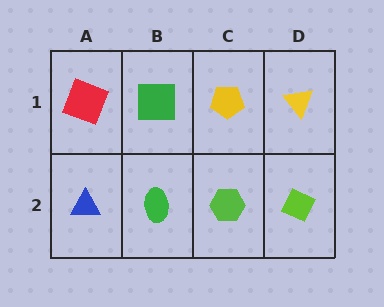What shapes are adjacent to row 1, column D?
A lime diamond (row 2, column D), a yellow pentagon (row 1, column C).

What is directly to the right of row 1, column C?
A yellow triangle.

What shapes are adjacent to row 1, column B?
A green ellipse (row 2, column B), a red square (row 1, column A), a yellow pentagon (row 1, column C).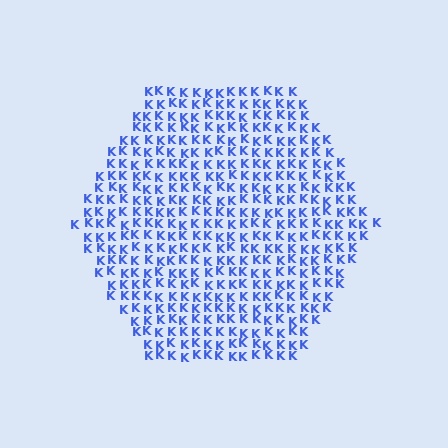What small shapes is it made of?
It is made of small letter K's.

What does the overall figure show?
The overall figure shows a hexagon.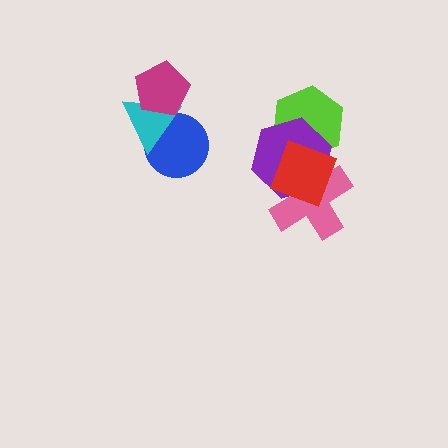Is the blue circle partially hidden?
Yes, it is partially covered by another shape.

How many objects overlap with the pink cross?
2 objects overlap with the pink cross.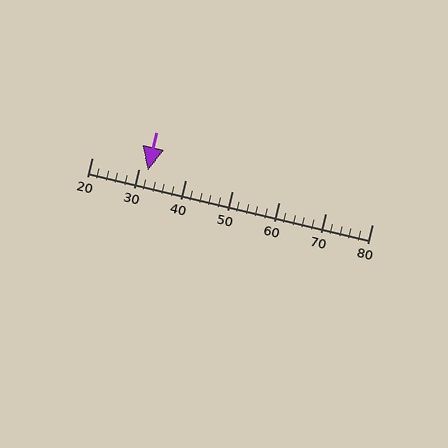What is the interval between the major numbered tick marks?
The major tick marks are spaced 10 units apart.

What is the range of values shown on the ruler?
The ruler shows values from 20 to 80.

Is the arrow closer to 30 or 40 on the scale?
The arrow is closer to 30.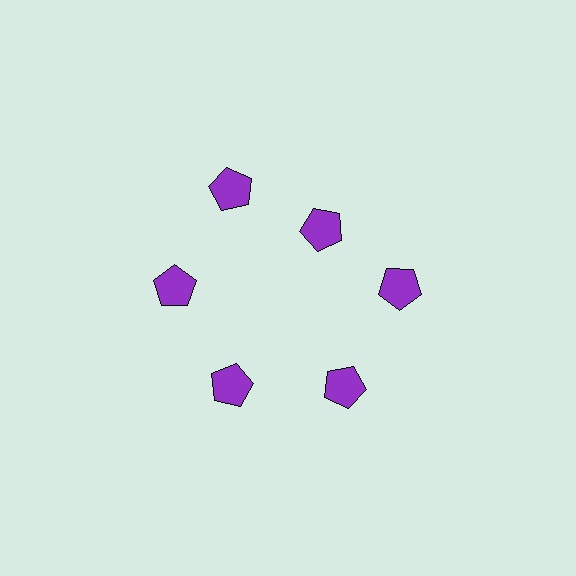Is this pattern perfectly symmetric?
No. The 6 purple pentagons are arranged in a ring, but one element near the 1 o'clock position is pulled inward toward the center, breaking the 6-fold rotational symmetry.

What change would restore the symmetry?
The symmetry would be restored by moving it outward, back onto the ring so that all 6 pentagons sit at equal angles and equal distance from the center.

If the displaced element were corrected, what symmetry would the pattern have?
It would have 6-fold rotational symmetry — the pattern would map onto itself every 60 degrees.